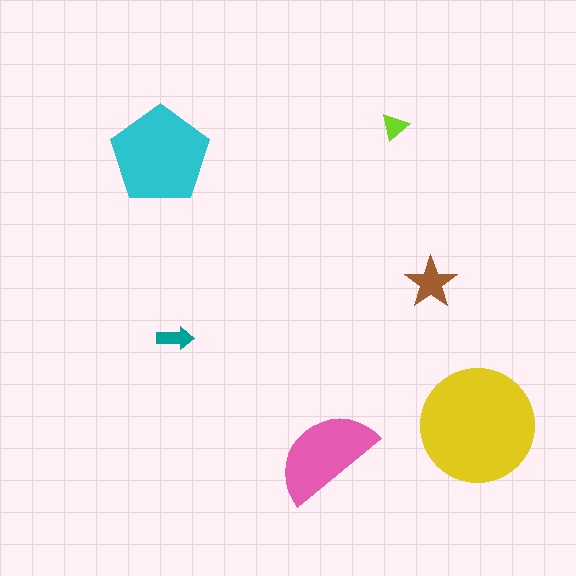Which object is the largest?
The yellow circle.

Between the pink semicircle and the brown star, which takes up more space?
The pink semicircle.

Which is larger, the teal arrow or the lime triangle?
The teal arrow.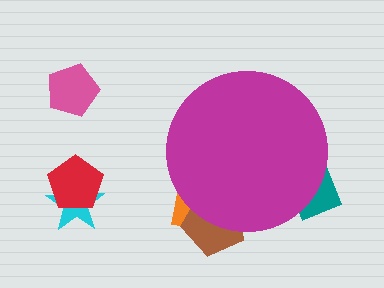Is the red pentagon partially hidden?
No, the red pentagon is fully visible.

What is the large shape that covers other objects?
A magenta circle.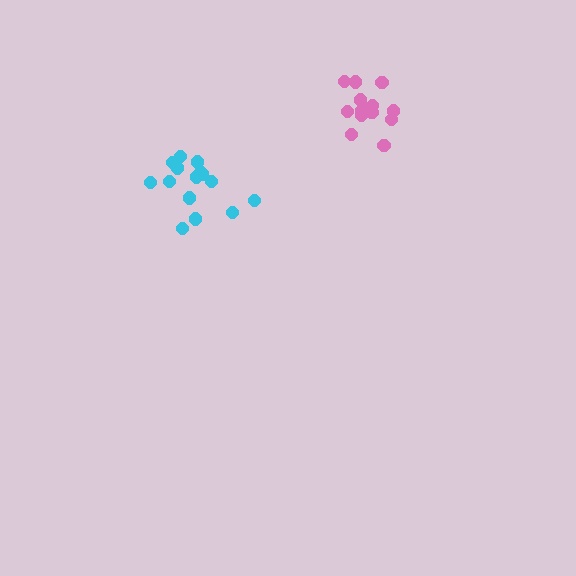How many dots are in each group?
Group 1: 15 dots, Group 2: 15 dots (30 total).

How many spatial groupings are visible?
There are 2 spatial groupings.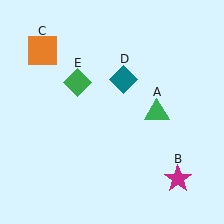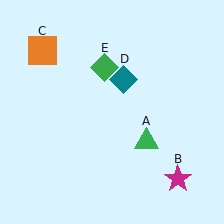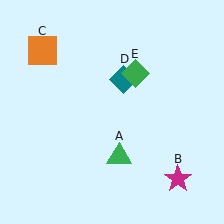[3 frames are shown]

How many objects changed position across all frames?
2 objects changed position: green triangle (object A), green diamond (object E).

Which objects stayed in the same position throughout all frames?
Magenta star (object B) and orange square (object C) and teal diamond (object D) remained stationary.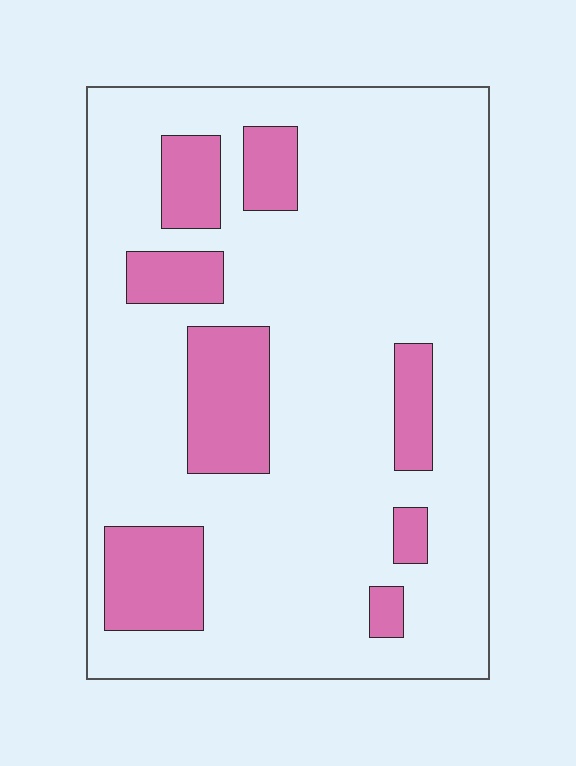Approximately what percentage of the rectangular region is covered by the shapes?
Approximately 20%.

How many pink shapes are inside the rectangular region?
8.